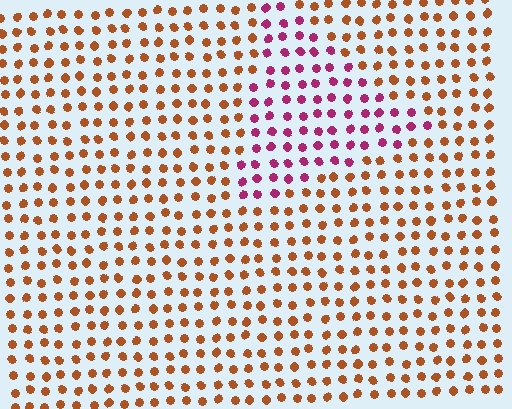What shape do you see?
I see a triangle.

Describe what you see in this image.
The image is filled with small brown elements in a uniform arrangement. A triangle-shaped region is visible where the elements are tinted to a slightly different hue, forming a subtle color boundary.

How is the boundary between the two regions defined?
The boundary is defined purely by a slight shift in hue (about 55 degrees). Spacing, size, and orientation are identical on both sides.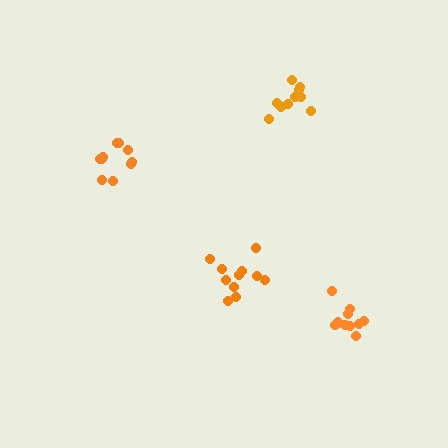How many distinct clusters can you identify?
There are 4 distinct clusters.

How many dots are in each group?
Group 1: 11 dots, Group 2: 10 dots, Group 3: 10 dots, Group 4: 11 dots (42 total).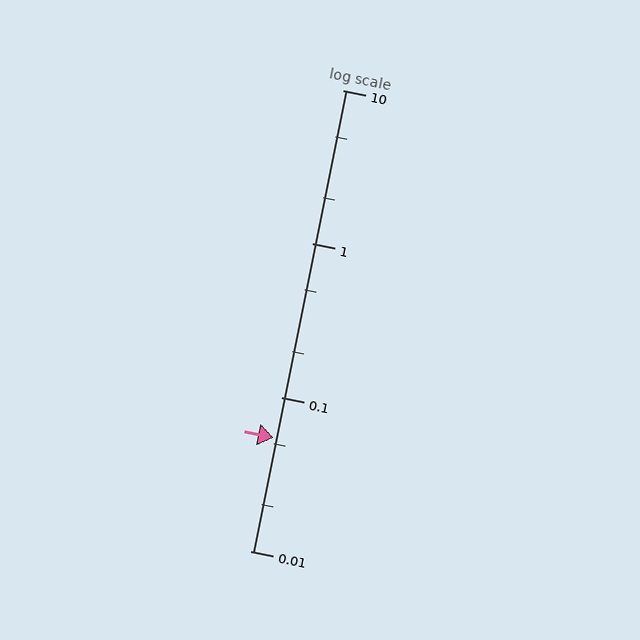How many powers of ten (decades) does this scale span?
The scale spans 3 decades, from 0.01 to 10.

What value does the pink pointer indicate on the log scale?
The pointer indicates approximately 0.055.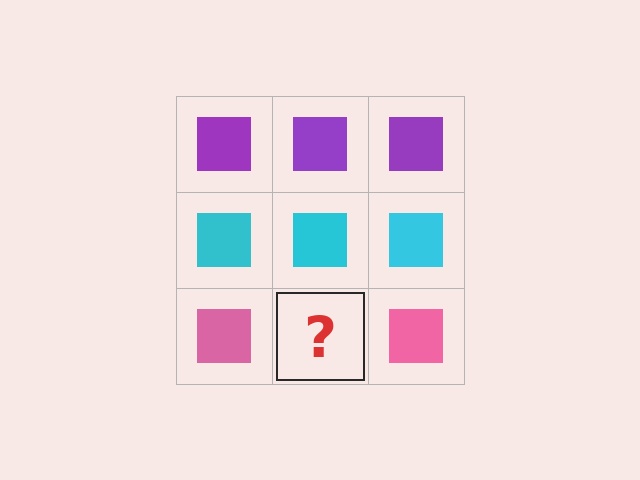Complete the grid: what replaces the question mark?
The question mark should be replaced with a pink square.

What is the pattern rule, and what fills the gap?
The rule is that each row has a consistent color. The gap should be filled with a pink square.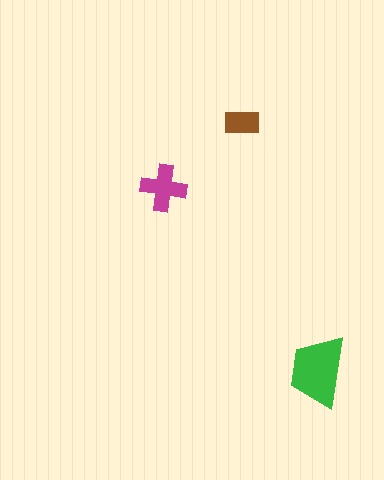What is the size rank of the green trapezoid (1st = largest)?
1st.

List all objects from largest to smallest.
The green trapezoid, the magenta cross, the brown rectangle.